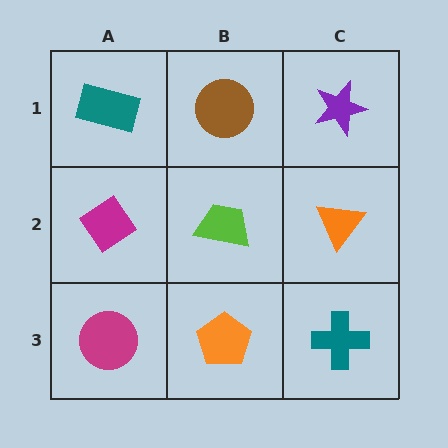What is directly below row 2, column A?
A magenta circle.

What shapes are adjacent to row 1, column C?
An orange triangle (row 2, column C), a brown circle (row 1, column B).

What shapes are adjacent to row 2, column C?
A purple star (row 1, column C), a teal cross (row 3, column C), a lime trapezoid (row 2, column B).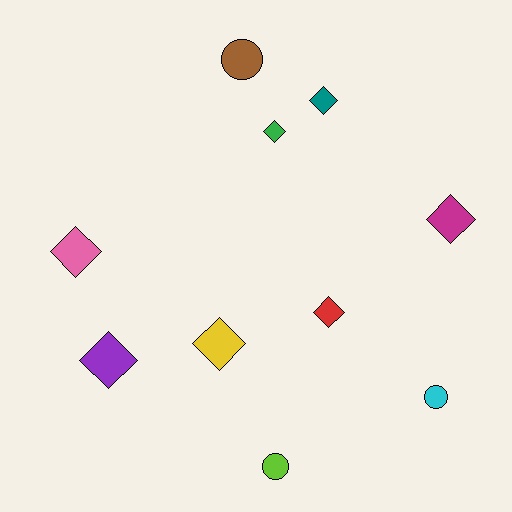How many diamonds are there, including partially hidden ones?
There are 7 diamonds.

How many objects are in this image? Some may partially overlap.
There are 10 objects.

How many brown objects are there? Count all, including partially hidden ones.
There is 1 brown object.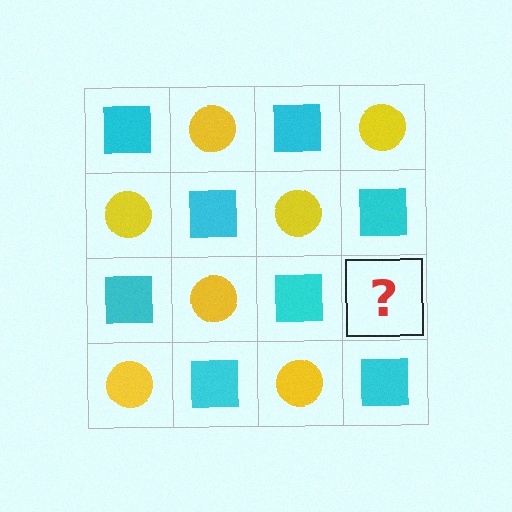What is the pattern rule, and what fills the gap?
The rule is that it alternates cyan square and yellow circle in a checkerboard pattern. The gap should be filled with a yellow circle.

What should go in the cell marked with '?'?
The missing cell should contain a yellow circle.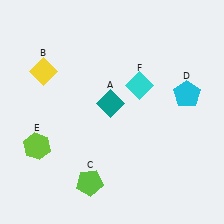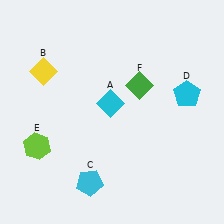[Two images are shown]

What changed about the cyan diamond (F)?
In Image 1, F is cyan. In Image 2, it changed to green.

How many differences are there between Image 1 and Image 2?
There are 3 differences between the two images.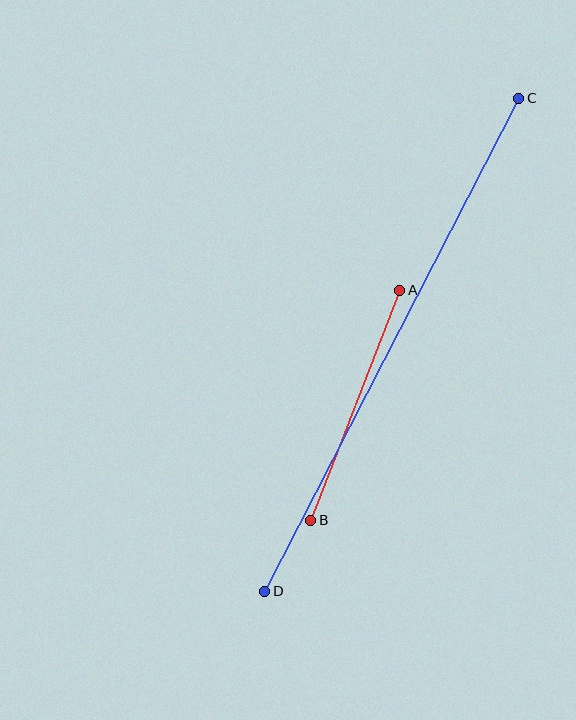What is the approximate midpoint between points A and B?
The midpoint is at approximately (355, 405) pixels.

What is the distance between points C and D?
The distance is approximately 555 pixels.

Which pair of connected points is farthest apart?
Points C and D are farthest apart.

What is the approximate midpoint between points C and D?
The midpoint is at approximately (392, 345) pixels.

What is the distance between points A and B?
The distance is approximately 247 pixels.